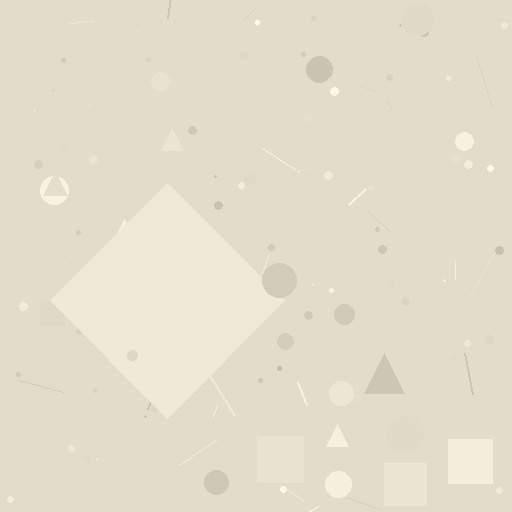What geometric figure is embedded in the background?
A diamond is embedded in the background.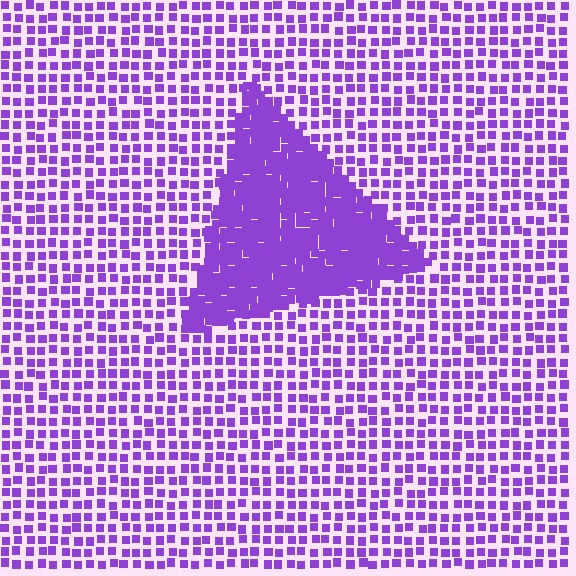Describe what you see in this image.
The image contains small purple elements arranged at two different densities. A triangle-shaped region is visible where the elements are more densely packed than the surrounding area.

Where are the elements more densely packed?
The elements are more densely packed inside the triangle boundary.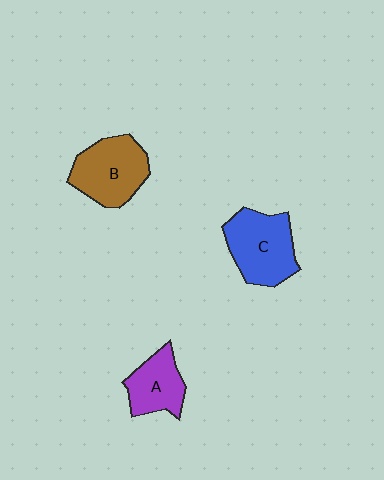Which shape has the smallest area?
Shape A (purple).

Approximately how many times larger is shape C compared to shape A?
Approximately 1.5 times.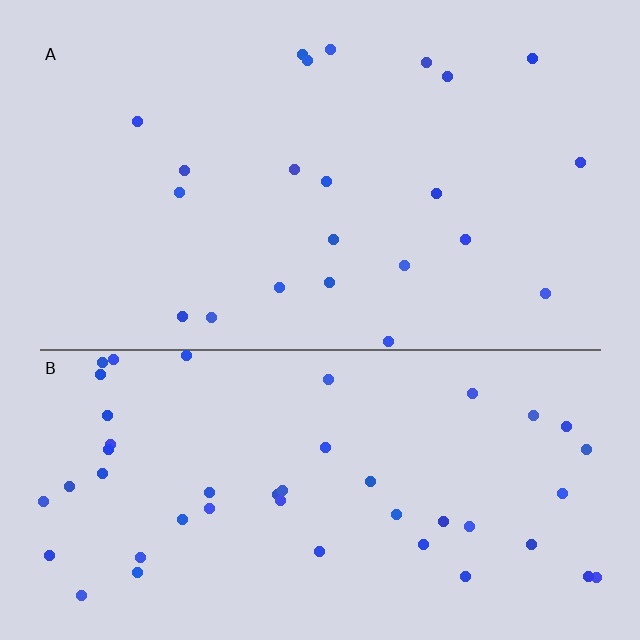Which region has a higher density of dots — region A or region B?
B (the bottom).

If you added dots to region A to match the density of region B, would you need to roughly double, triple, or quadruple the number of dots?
Approximately double.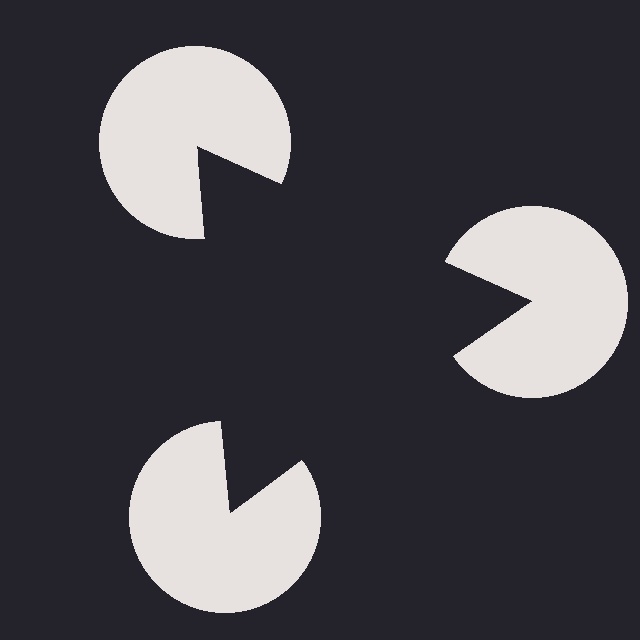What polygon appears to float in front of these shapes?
An illusory triangle — its edges are inferred from the aligned wedge cuts in the pac-man discs, not physically drawn.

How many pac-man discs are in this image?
There are 3 — one at each vertex of the illusory triangle.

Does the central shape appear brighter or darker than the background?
It typically appears slightly darker than the background, even though no actual brightness change is drawn.